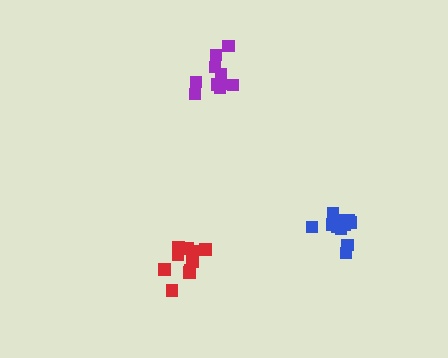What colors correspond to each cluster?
The clusters are colored: blue, red, purple.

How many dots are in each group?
Group 1: 11 dots, Group 2: 10 dots, Group 3: 10 dots (31 total).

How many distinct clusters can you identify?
There are 3 distinct clusters.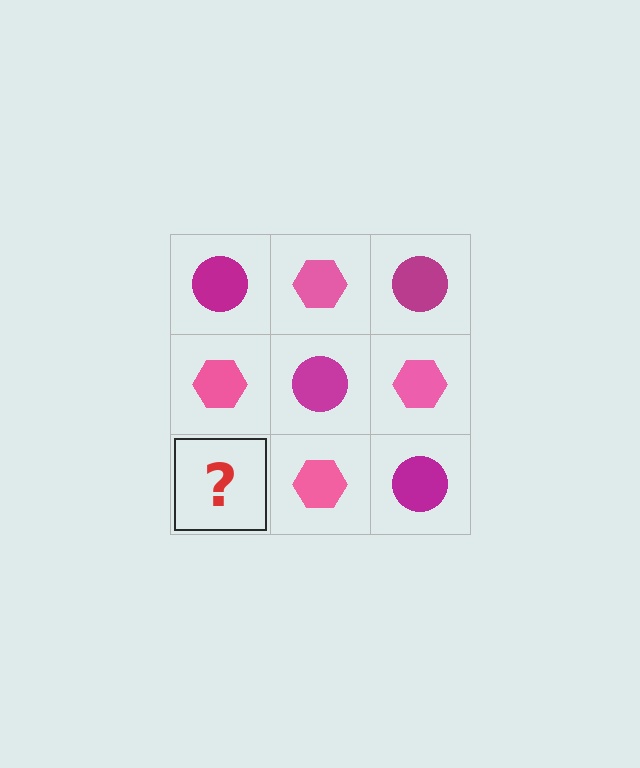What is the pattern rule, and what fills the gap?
The rule is that it alternates magenta circle and pink hexagon in a checkerboard pattern. The gap should be filled with a magenta circle.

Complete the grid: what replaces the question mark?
The question mark should be replaced with a magenta circle.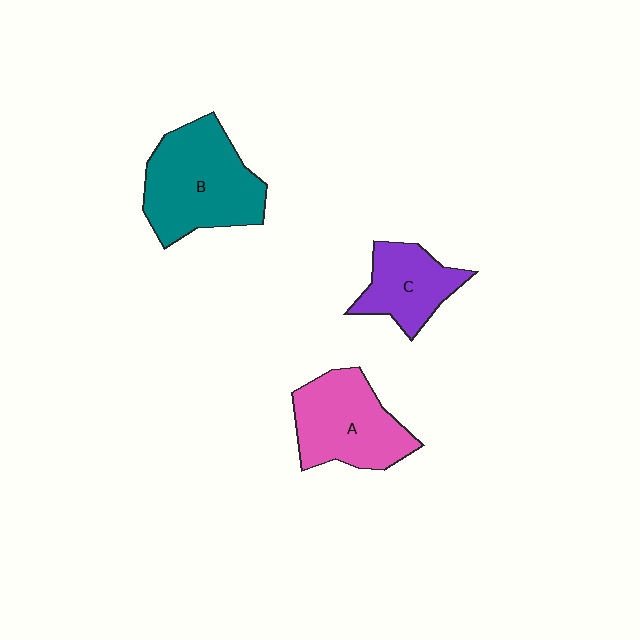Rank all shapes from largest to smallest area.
From largest to smallest: B (teal), A (pink), C (purple).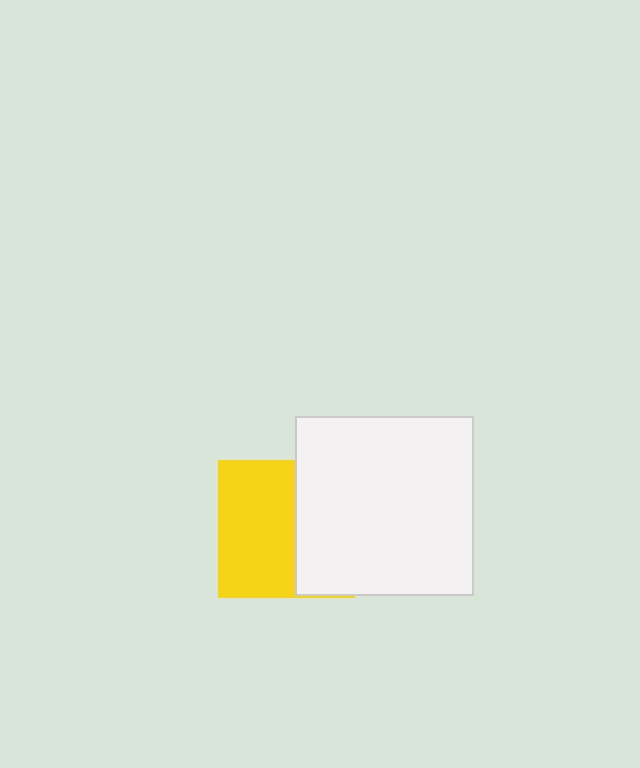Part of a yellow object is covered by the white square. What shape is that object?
It is a square.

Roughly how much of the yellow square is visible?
About half of it is visible (roughly 57%).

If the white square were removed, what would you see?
You would see the complete yellow square.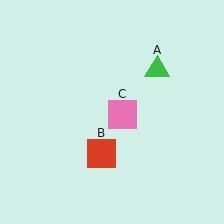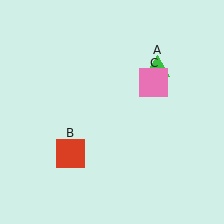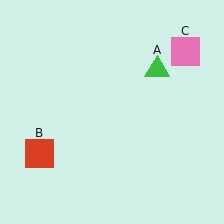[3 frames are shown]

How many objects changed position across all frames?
2 objects changed position: red square (object B), pink square (object C).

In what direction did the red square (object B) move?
The red square (object B) moved left.